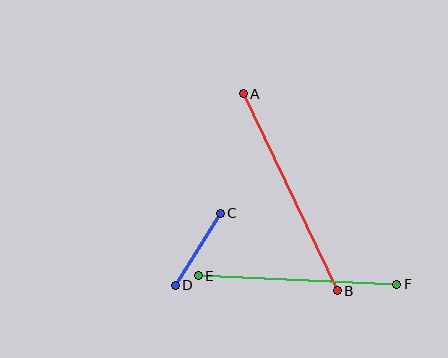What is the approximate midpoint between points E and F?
The midpoint is at approximately (298, 280) pixels.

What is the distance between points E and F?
The distance is approximately 199 pixels.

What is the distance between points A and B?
The distance is approximately 218 pixels.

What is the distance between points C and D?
The distance is approximately 85 pixels.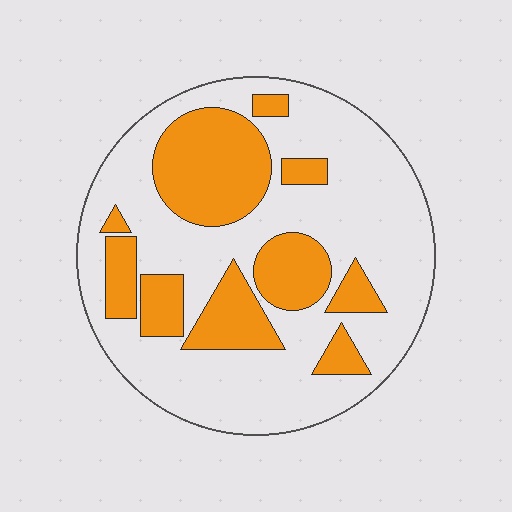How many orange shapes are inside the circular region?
10.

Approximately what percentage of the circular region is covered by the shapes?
Approximately 30%.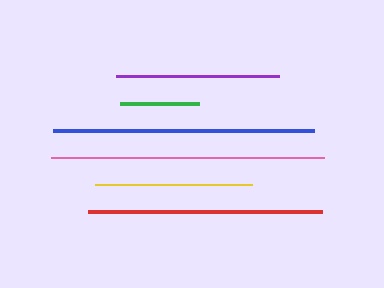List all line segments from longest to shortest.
From longest to shortest: pink, blue, red, purple, yellow, green.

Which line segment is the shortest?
The green line is the shortest at approximately 79 pixels.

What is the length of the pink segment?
The pink segment is approximately 273 pixels long.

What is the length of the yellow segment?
The yellow segment is approximately 157 pixels long.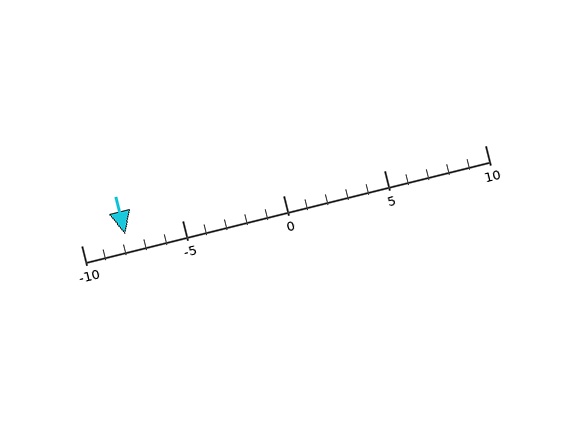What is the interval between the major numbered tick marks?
The major tick marks are spaced 5 units apart.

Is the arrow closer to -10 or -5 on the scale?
The arrow is closer to -10.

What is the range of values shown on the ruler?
The ruler shows values from -10 to 10.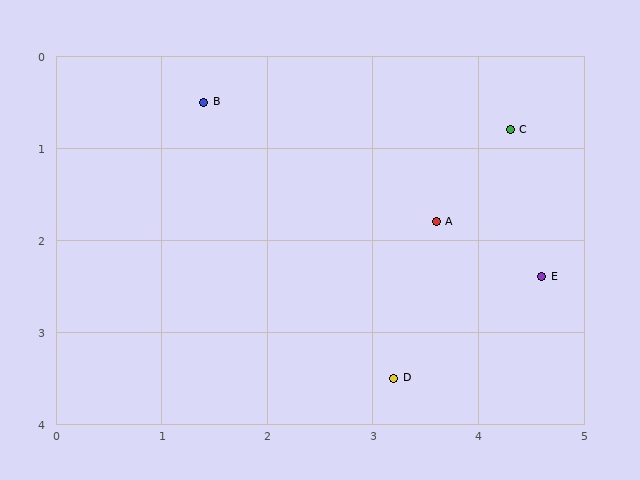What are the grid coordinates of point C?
Point C is at approximately (4.3, 0.8).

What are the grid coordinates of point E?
Point E is at approximately (4.6, 2.4).